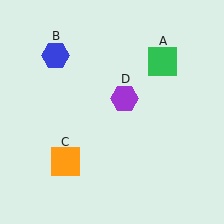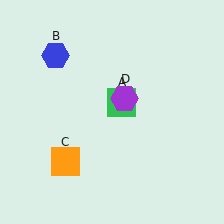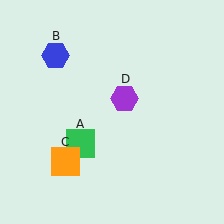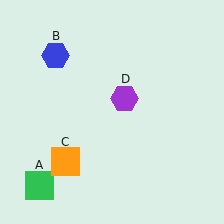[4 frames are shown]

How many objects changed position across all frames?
1 object changed position: green square (object A).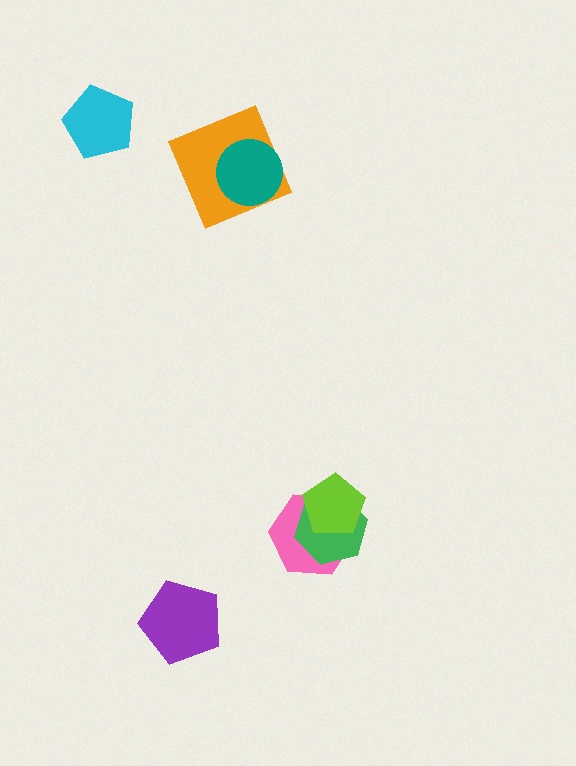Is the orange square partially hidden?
Yes, it is partially covered by another shape.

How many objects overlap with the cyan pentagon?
0 objects overlap with the cyan pentagon.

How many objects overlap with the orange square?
1 object overlaps with the orange square.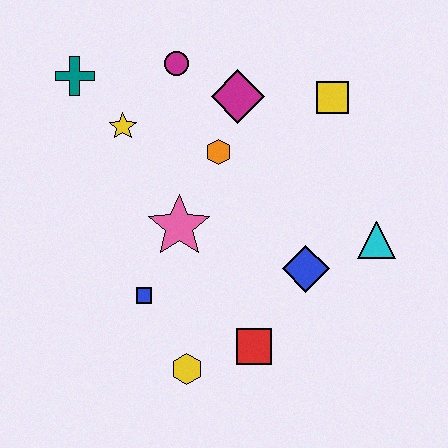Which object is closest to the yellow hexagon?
The red square is closest to the yellow hexagon.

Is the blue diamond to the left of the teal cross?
No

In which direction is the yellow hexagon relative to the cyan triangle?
The yellow hexagon is to the left of the cyan triangle.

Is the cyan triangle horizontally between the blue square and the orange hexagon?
No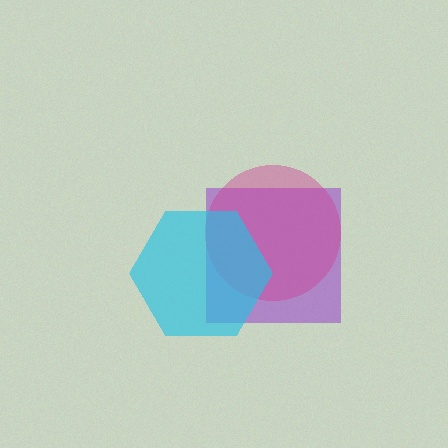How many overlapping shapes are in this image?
There are 3 overlapping shapes in the image.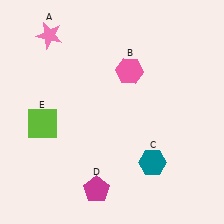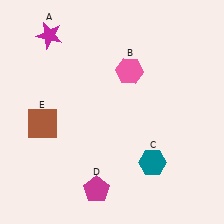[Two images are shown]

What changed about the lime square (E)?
In Image 1, E is lime. In Image 2, it changed to brown.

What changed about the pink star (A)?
In Image 1, A is pink. In Image 2, it changed to magenta.